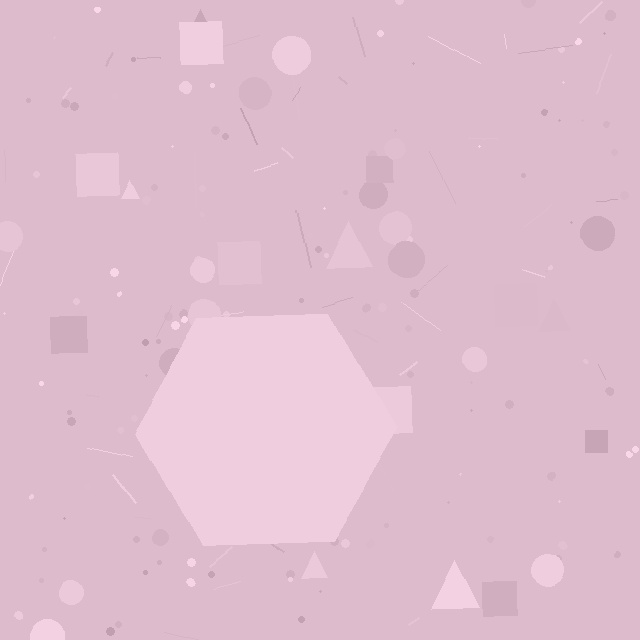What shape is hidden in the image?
A hexagon is hidden in the image.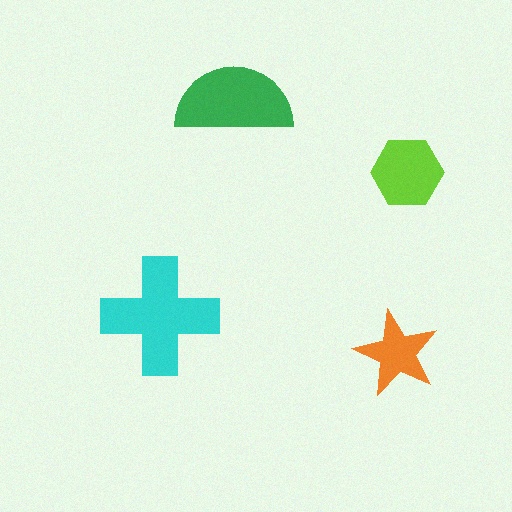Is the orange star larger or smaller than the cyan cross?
Smaller.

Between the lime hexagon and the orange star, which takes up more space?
The lime hexagon.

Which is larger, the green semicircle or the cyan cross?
The cyan cross.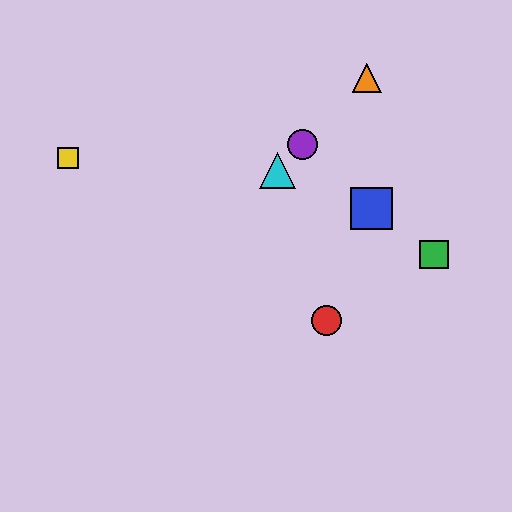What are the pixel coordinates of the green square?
The green square is at (434, 254).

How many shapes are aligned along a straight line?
3 shapes (the purple circle, the orange triangle, the cyan triangle) are aligned along a straight line.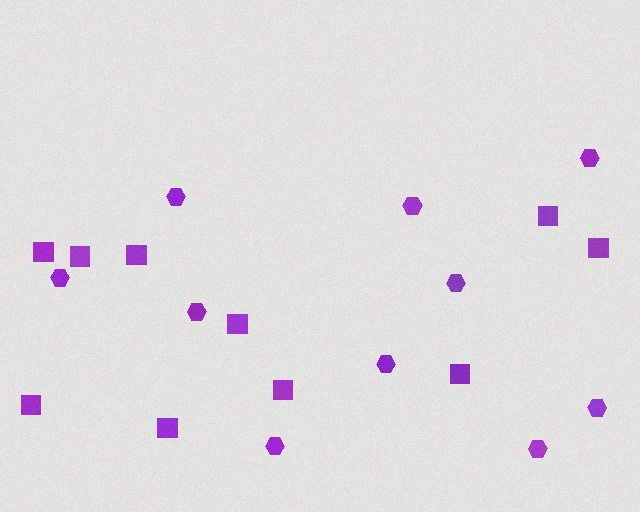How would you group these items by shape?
There are 2 groups: one group of squares (10) and one group of hexagons (10).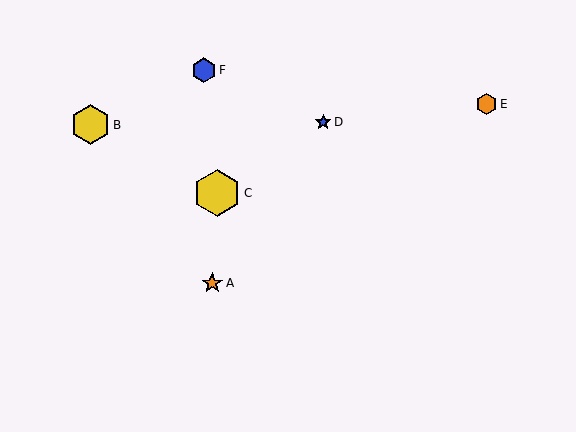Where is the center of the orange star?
The center of the orange star is at (212, 283).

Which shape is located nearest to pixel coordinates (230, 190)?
The yellow hexagon (labeled C) at (217, 193) is nearest to that location.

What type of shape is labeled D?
Shape D is a blue star.